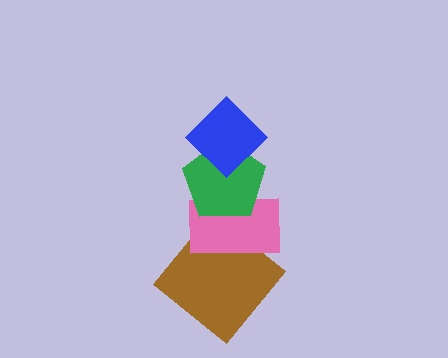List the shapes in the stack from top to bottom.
From top to bottom: the blue diamond, the green pentagon, the pink rectangle, the brown diamond.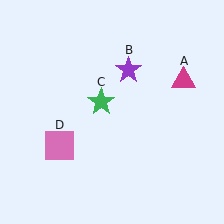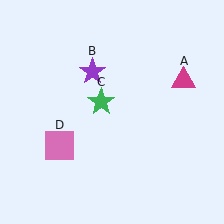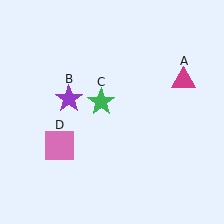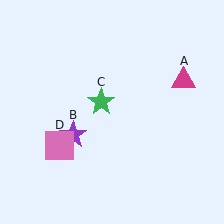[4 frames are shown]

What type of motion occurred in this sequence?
The purple star (object B) rotated counterclockwise around the center of the scene.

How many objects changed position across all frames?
1 object changed position: purple star (object B).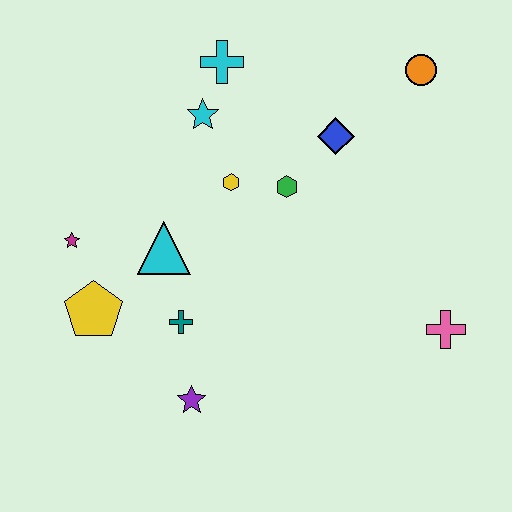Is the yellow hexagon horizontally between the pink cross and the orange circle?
No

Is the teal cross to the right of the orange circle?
No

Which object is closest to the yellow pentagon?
The magenta star is closest to the yellow pentagon.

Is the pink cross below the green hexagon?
Yes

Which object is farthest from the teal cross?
The orange circle is farthest from the teal cross.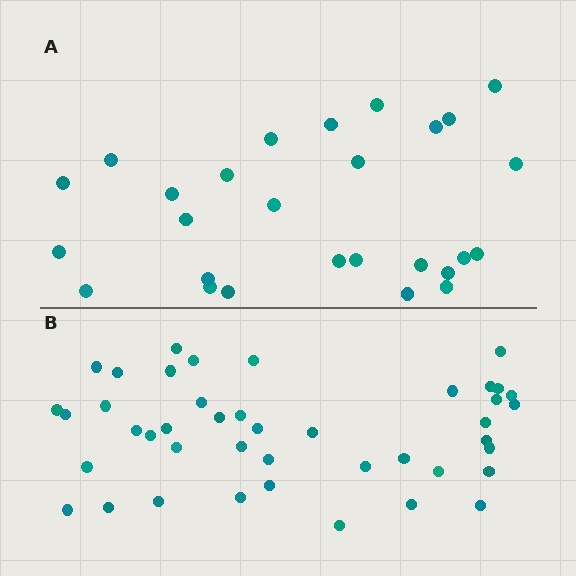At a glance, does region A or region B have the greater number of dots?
Region B (the bottom region) has more dots.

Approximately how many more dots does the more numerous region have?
Region B has approximately 15 more dots than region A.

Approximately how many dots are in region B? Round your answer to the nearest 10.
About 40 dots. (The exact count is 43, which rounds to 40.)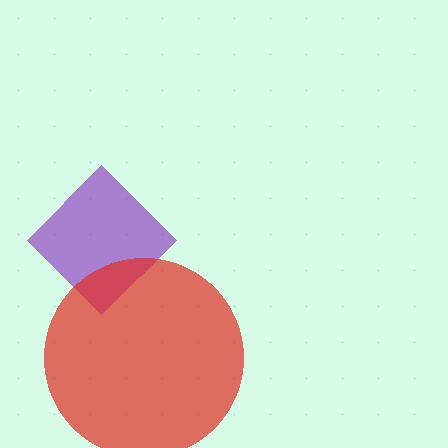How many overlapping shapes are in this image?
There are 2 overlapping shapes in the image.